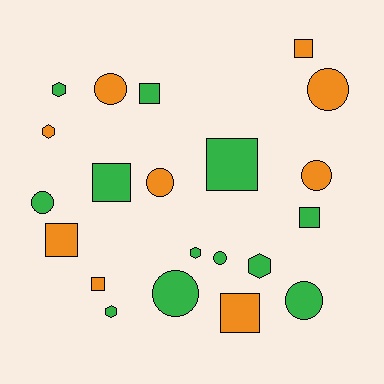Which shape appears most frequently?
Circle, with 8 objects.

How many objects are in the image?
There are 21 objects.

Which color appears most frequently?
Green, with 12 objects.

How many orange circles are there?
There are 4 orange circles.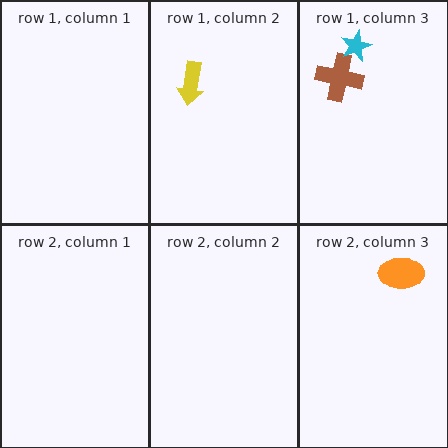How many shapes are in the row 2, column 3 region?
1.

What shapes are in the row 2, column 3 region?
The orange ellipse.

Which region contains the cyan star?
The row 1, column 3 region.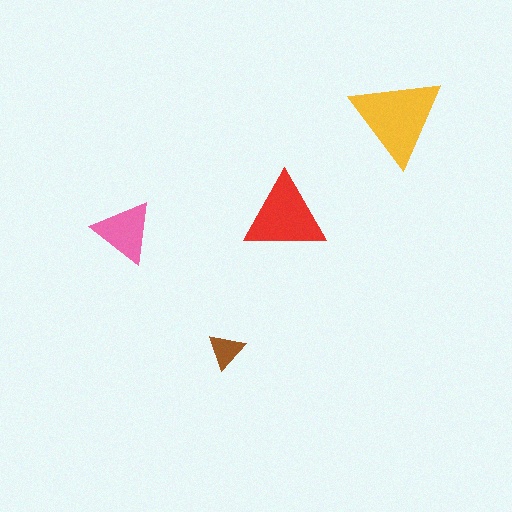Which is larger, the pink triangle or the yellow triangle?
The yellow one.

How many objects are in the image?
There are 4 objects in the image.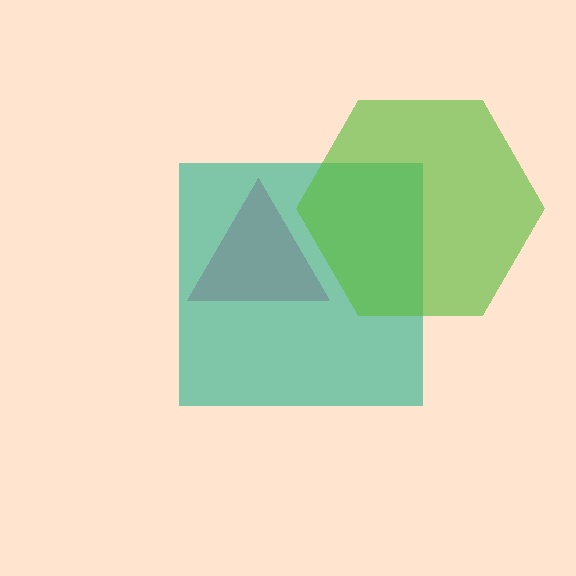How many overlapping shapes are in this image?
There are 3 overlapping shapes in the image.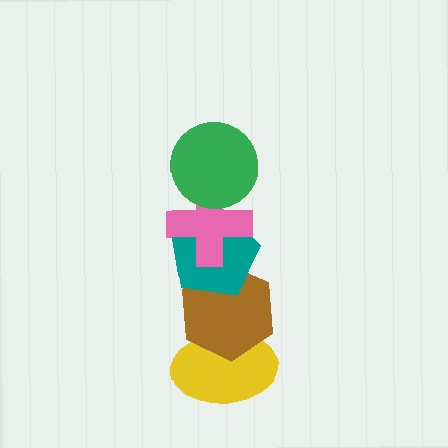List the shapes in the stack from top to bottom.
From top to bottom: the green circle, the pink cross, the teal pentagon, the brown hexagon, the yellow ellipse.